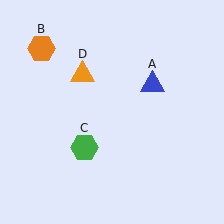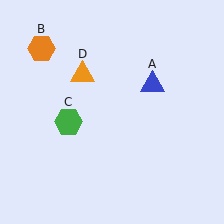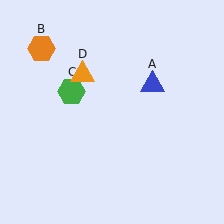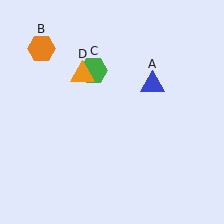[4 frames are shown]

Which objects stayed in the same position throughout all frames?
Blue triangle (object A) and orange hexagon (object B) and orange triangle (object D) remained stationary.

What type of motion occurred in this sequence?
The green hexagon (object C) rotated clockwise around the center of the scene.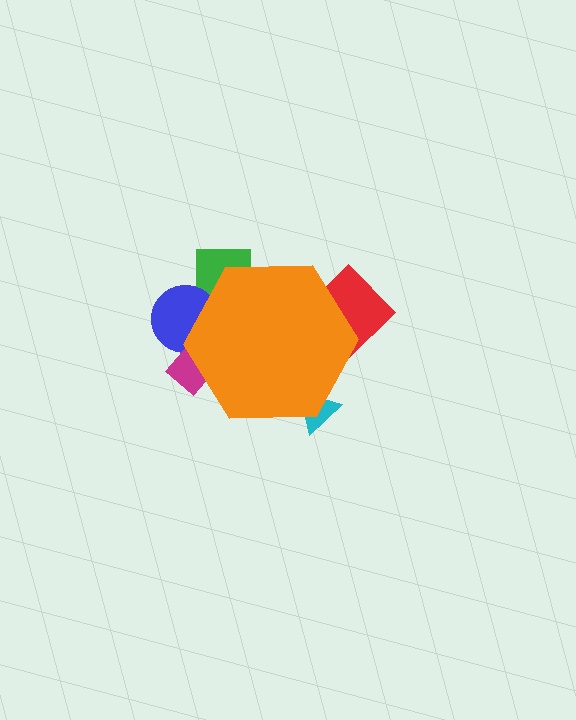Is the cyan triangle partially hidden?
Yes, the cyan triangle is partially hidden behind the orange hexagon.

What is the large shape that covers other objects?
An orange hexagon.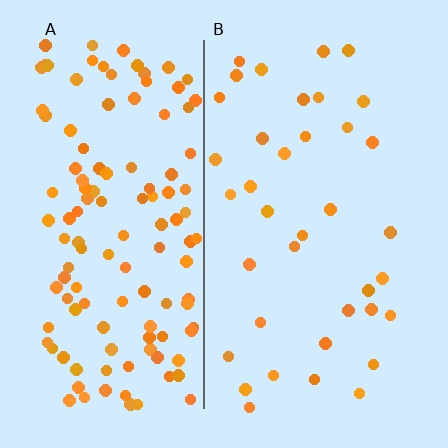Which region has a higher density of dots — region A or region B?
A (the left).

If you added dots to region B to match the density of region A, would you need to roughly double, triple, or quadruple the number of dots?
Approximately triple.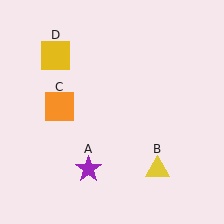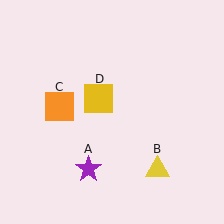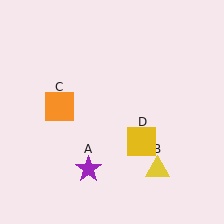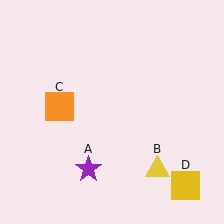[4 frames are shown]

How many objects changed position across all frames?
1 object changed position: yellow square (object D).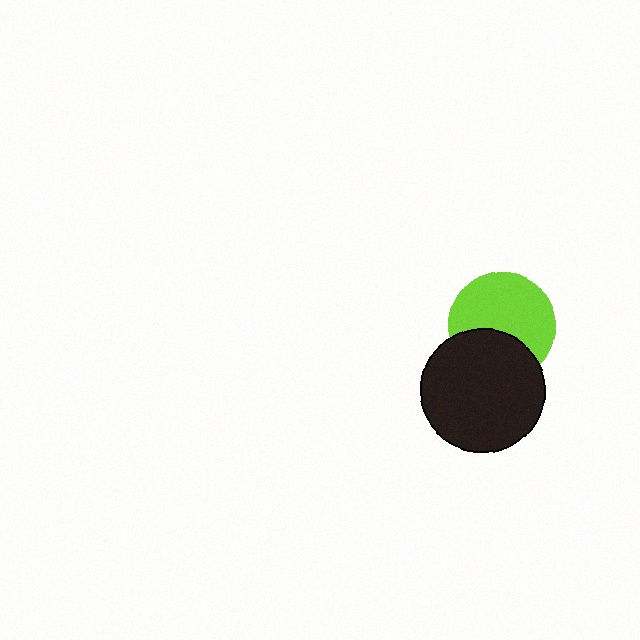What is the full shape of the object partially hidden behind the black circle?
The partially hidden object is a lime circle.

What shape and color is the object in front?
The object in front is a black circle.